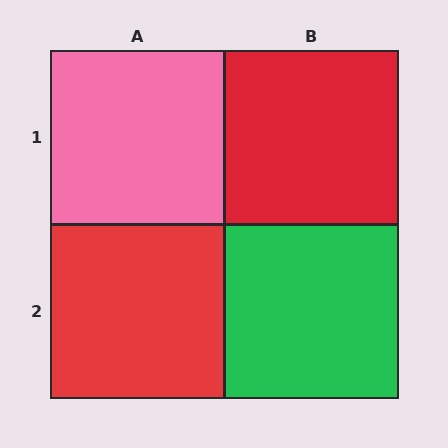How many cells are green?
1 cell is green.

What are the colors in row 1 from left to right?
Pink, red.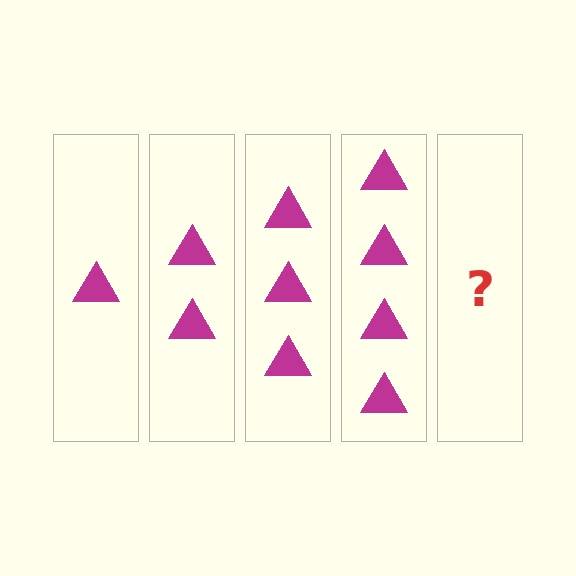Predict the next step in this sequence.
The next step is 5 triangles.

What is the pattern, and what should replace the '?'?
The pattern is that each step adds one more triangle. The '?' should be 5 triangles.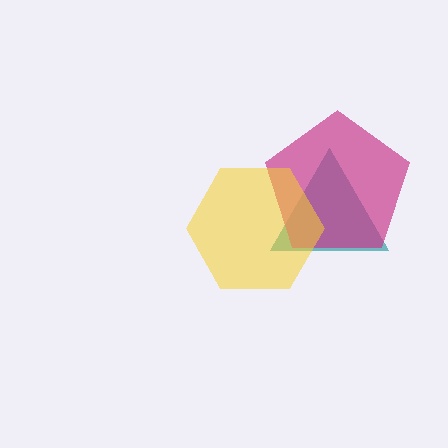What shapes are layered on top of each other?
The layered shapes are: a teal triangle, a magenta pentagon, a yellow hexagon.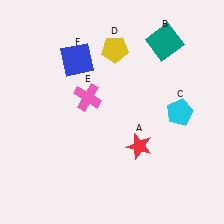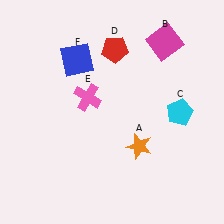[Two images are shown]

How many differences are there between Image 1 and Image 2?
There are 3 differences between the two images.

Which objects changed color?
A changed from red to orange. B changed from teal to magenta. D changed from yellow to red.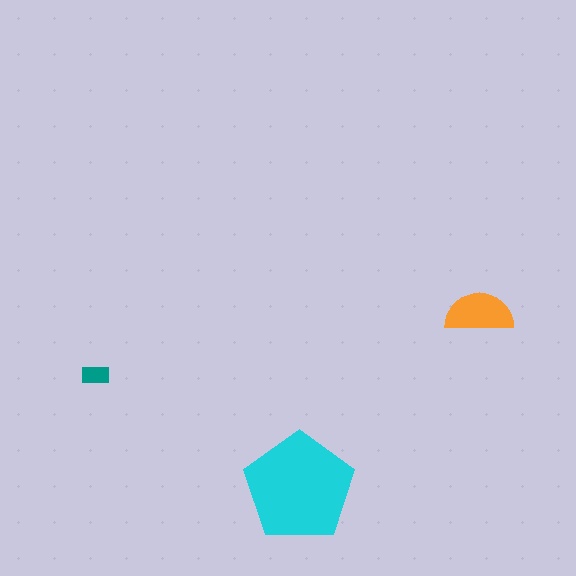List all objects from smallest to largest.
The teal rectangle, the orange semicircle, the cyan pentagon.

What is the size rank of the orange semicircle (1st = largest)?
2nd.